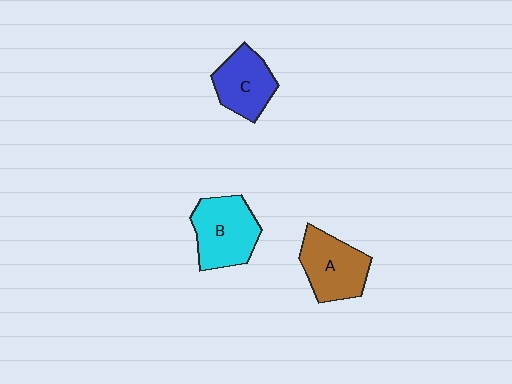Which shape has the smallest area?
Shape C (blue).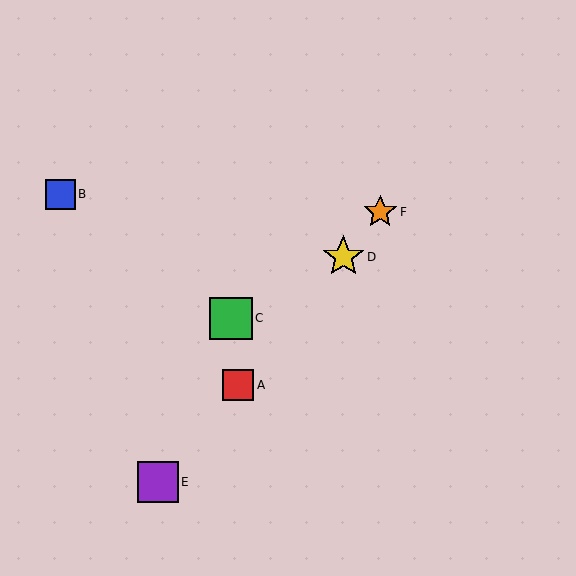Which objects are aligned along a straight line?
Objects A, D, E, F are aligned along a straight line.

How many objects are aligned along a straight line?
4 objects (A, D, E, F) are aligned along a straight line.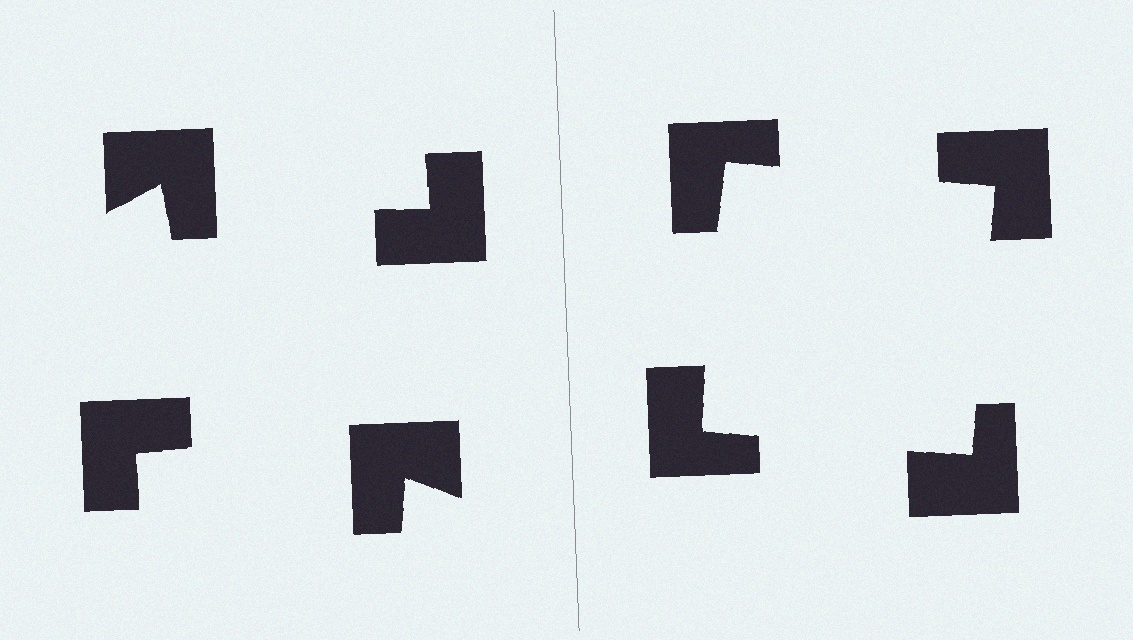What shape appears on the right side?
An illusory square.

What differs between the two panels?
The notched squares are positioned identically on both sides; only the wedge orientations differ. On the right they align to a square; on the left they are misaligned.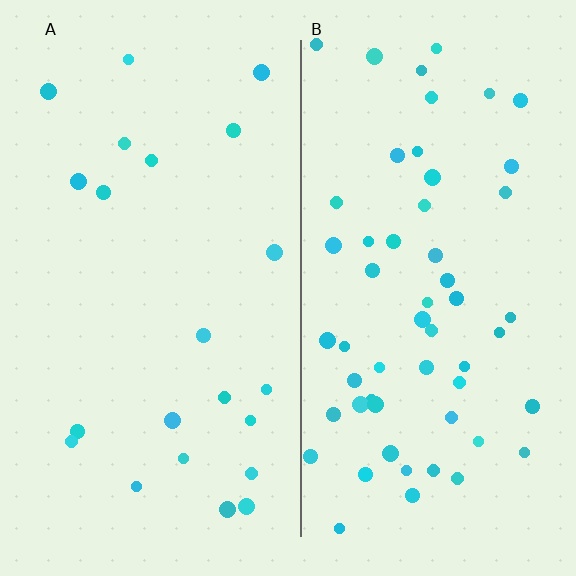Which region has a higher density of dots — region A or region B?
B (the right).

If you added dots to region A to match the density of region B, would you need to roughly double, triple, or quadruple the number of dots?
Approximately triple.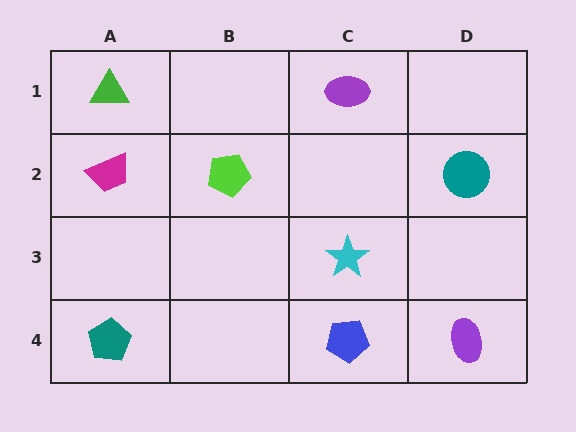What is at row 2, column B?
A lime pentagon.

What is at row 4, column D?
A purple ellipse.